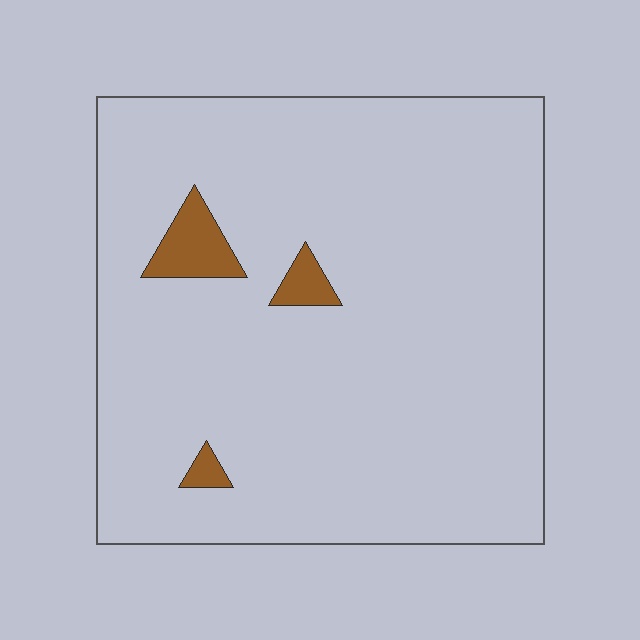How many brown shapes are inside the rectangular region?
3.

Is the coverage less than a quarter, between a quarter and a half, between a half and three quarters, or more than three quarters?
Less than a quarter.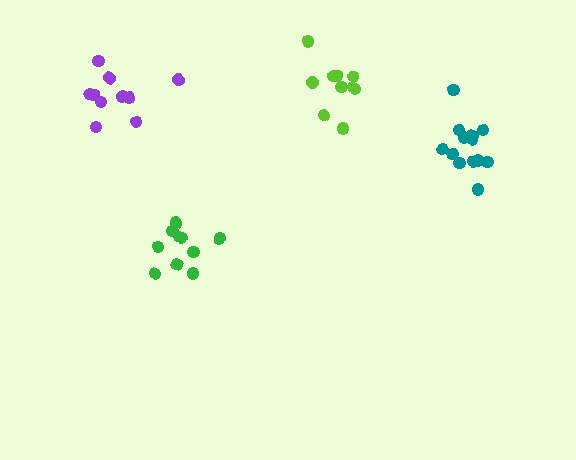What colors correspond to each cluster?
The clusters are colored: green, lime, teal, purple.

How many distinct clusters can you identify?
There are 4 distinct clusters.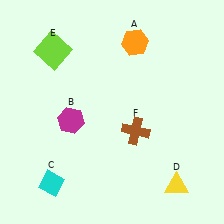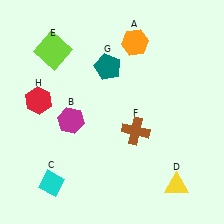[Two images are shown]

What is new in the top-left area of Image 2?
A red hexagon (H) was added in the top-left area of Image 2.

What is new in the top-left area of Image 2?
A teal pentagon (G) was added in the top-left area of Image 2.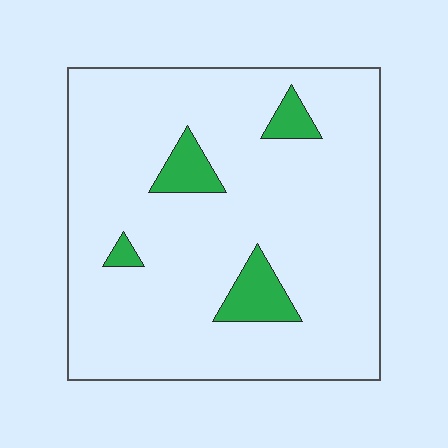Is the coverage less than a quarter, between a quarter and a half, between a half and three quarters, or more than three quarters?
Less than a quarter.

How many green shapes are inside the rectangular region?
4.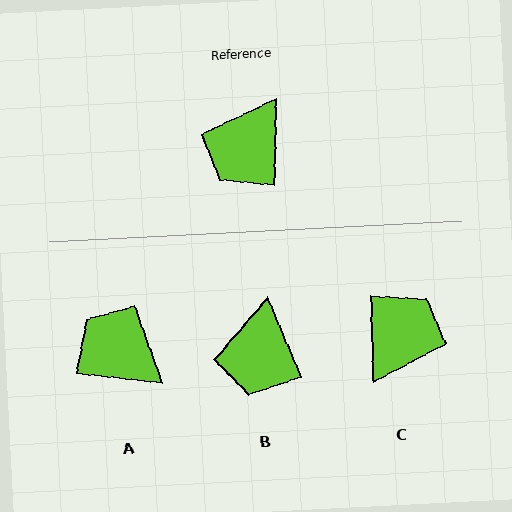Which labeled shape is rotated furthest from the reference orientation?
C, about 178 degrees away.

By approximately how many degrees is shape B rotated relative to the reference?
Approximately 23 degrees counter-clockwise.